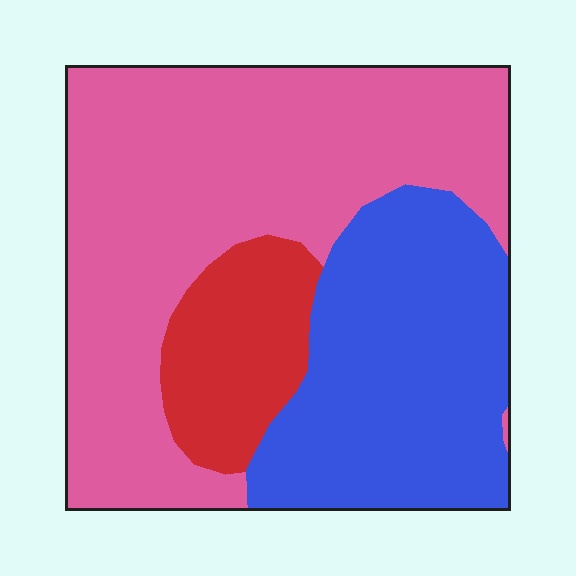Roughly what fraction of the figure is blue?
Blue covers roughly 35% of the figure.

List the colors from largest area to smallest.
From largest to smallest: pink, blue, red.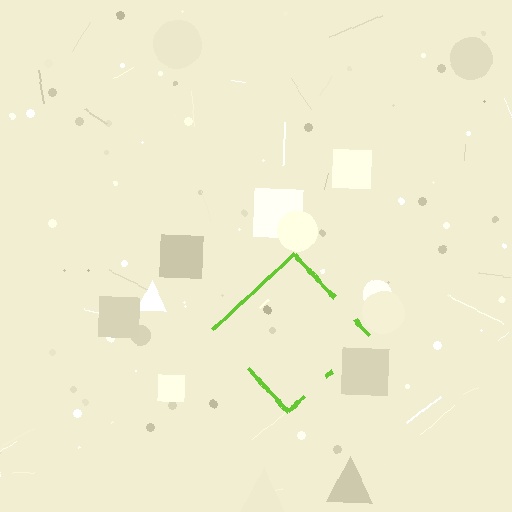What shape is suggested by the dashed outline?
The dashed outline suggests a diamond.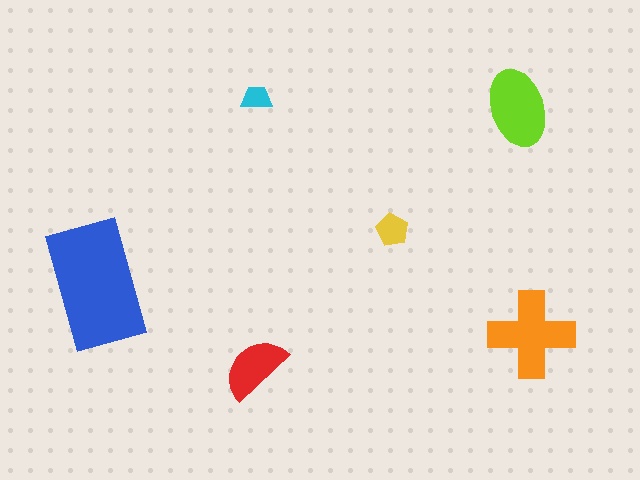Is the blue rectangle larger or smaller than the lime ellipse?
Larger.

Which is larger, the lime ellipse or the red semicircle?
The lime ellipse.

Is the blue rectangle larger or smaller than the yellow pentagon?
Larger.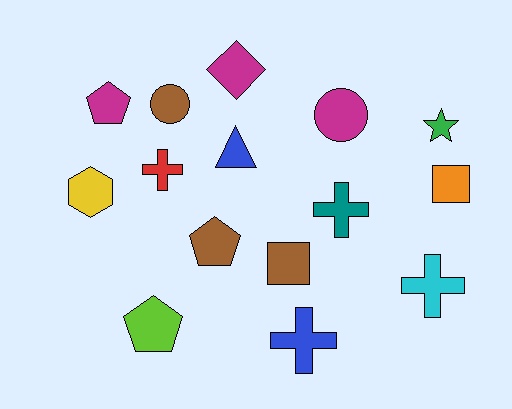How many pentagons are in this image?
There are 3 pentagons.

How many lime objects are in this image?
There is 1 lime object.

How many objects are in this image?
There are 15 objects.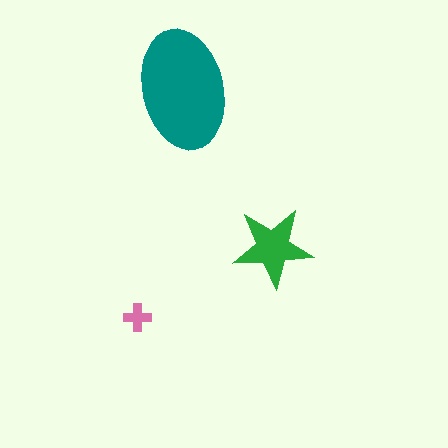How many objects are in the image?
There are 3 objects in the image.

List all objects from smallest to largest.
The pink cross, the green star, the teal ellipse.